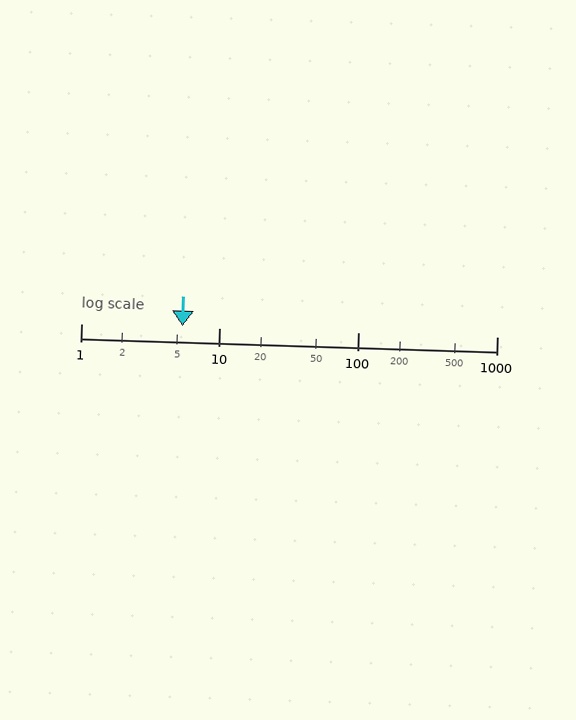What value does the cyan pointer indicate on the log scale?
The pointer indicates approximately 5.4.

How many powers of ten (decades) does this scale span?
The scale spans 3 decades, from 1 to 1000.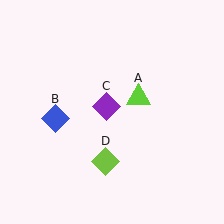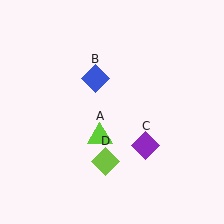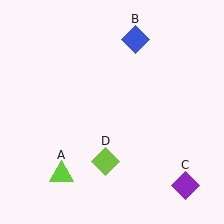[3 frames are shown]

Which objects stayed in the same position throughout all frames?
Lime diamond (object D) remained stationary.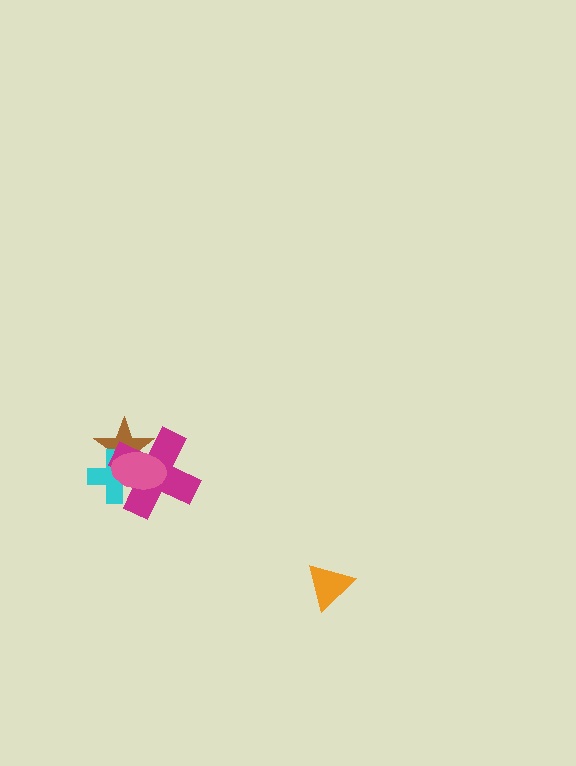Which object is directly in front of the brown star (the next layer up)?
The cyan cross is directly in front of the brown star.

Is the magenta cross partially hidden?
Yes, it is partially covered by another shape.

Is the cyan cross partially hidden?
Yes, it is partially covered by another shape.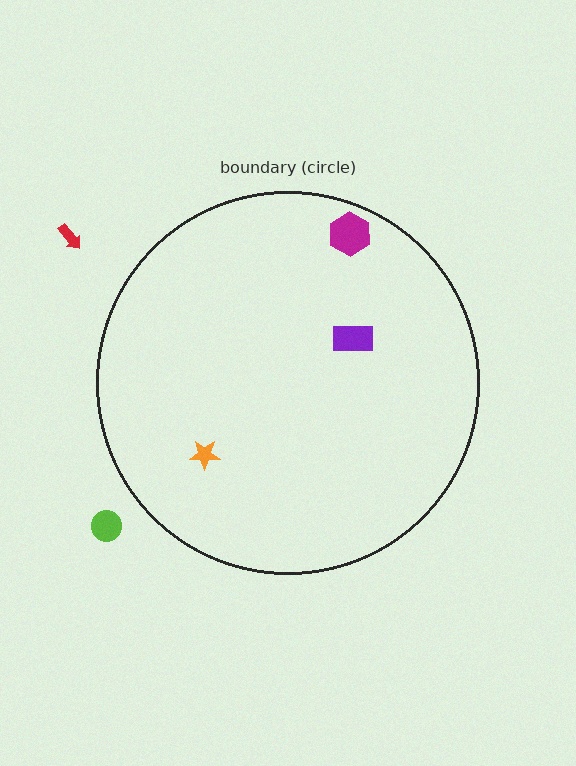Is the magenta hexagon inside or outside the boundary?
Inside.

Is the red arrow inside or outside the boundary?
Outside.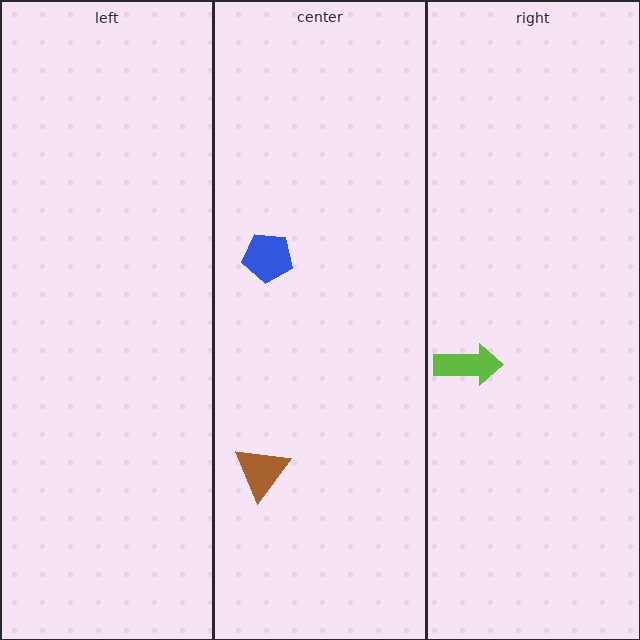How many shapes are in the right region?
1.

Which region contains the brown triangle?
The center region.